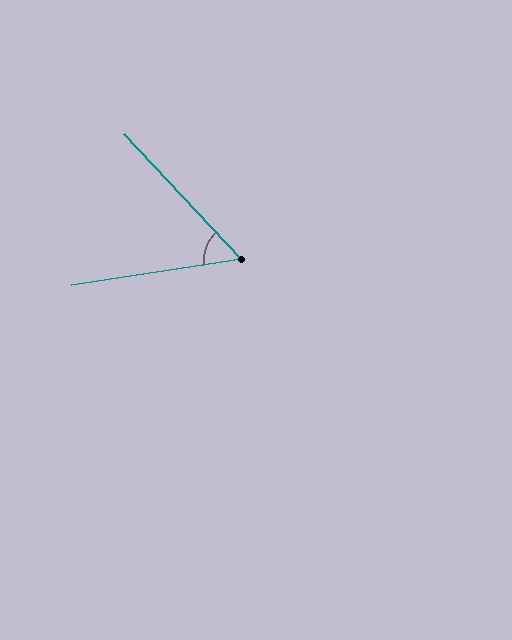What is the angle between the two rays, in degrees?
Approximately 55 degrees.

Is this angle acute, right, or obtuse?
It is acute.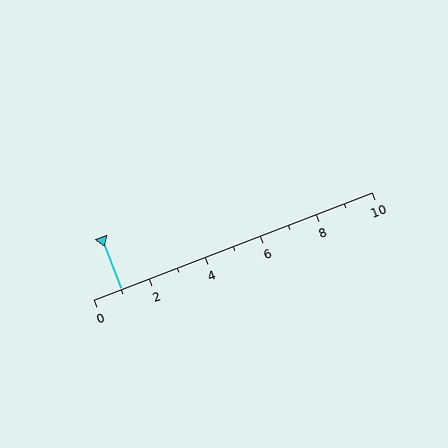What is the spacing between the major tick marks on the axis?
The major ticks are spaced 2 apart.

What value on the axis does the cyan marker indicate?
The marker indicates approximately 1.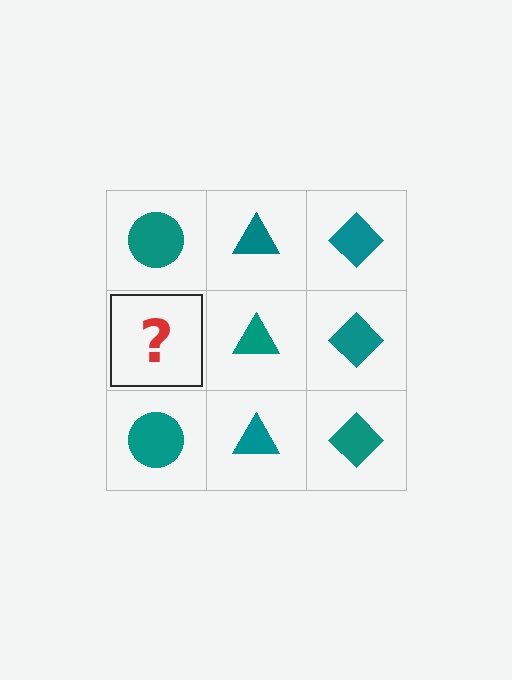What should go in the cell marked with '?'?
The missing cell should contain a teal circle.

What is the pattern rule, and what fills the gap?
The rule is that each column has a consistent shape. The gap should be filled with a teal circle.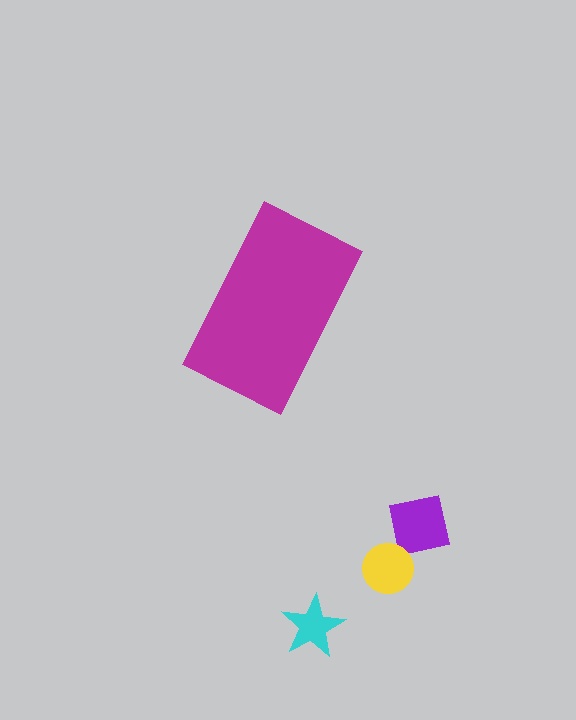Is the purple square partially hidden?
No, the purple square is fully visible.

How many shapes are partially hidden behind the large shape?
0 shapes are partially hidden.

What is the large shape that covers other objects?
A magenta rectangle.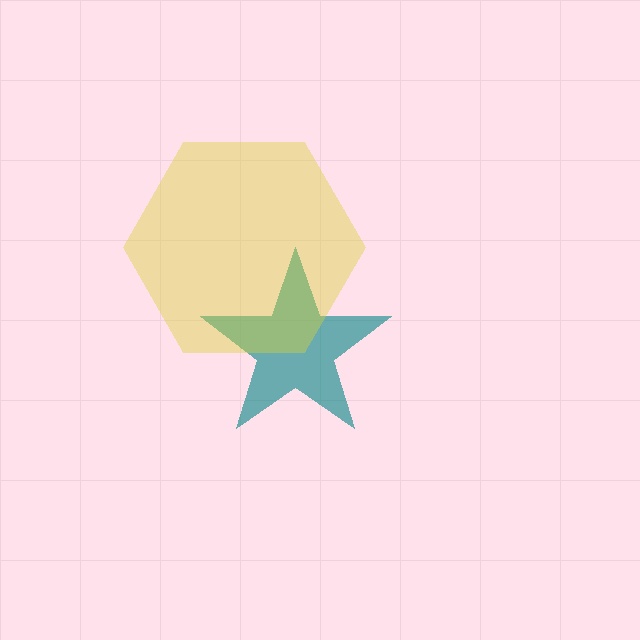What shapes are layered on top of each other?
The layered shapes are: a teal star, a yellow hexagon.